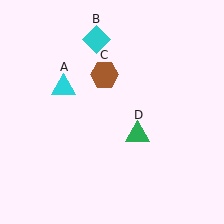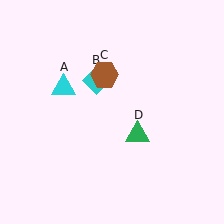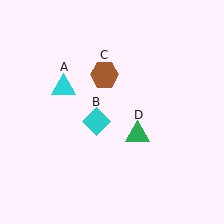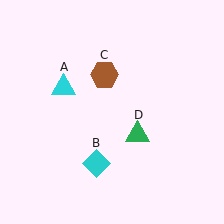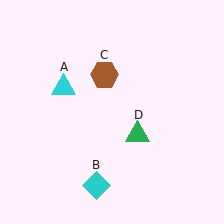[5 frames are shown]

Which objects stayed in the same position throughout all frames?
Cyan triangle (object A) and brown hexagon (object C) and green triangle (object D) remained stationary.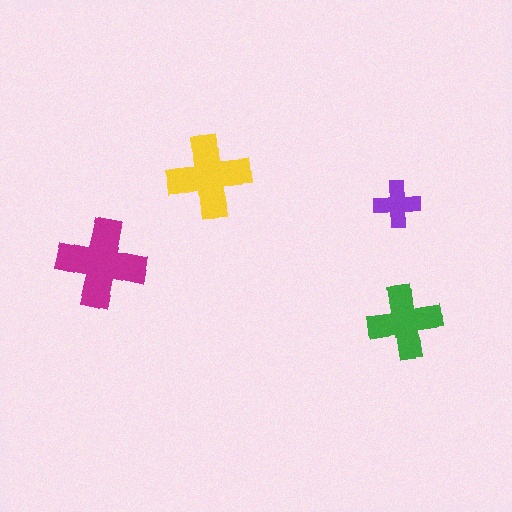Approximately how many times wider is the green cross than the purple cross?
About 1.5 times wider.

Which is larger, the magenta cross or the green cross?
The magenta one.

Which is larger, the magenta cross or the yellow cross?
The magenta one.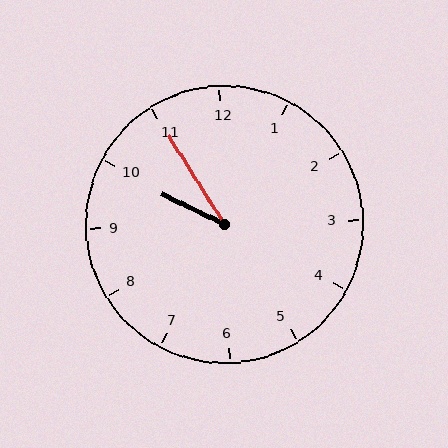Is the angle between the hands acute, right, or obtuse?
It is acute.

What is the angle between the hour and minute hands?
Approximately 32 degrees.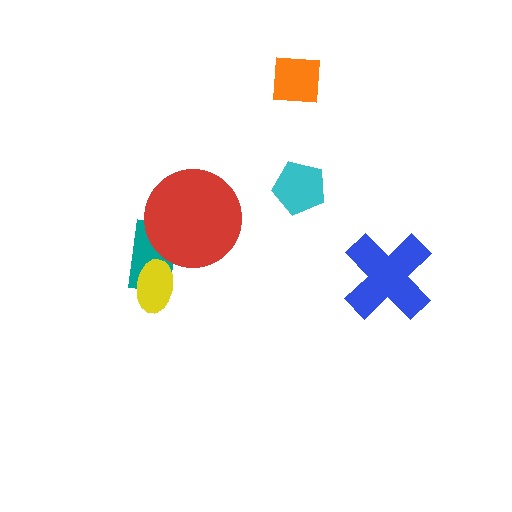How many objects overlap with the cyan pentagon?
0 objects overlap with the cyan pentagon.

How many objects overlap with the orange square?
0 objects overlap with the orange square.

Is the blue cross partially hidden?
No, no other shape covers it.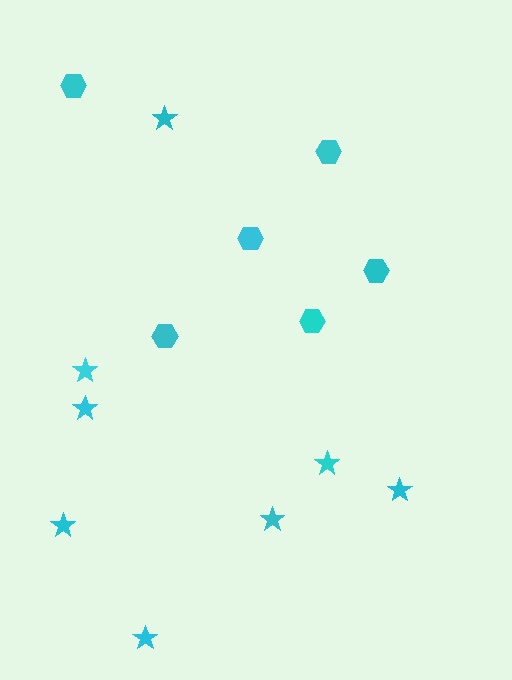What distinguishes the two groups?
There are 2 groups: one group of stars (8) and one group of hexagons (6).